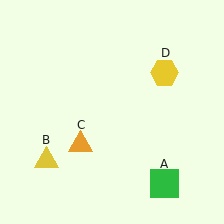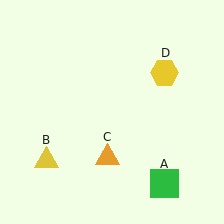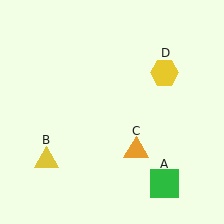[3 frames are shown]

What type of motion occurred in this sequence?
The orange triangle (object C) rotated counterclockwise around the center of the scene.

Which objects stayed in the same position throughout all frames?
Green square (object A) and yellow triangle (object B) and yellow hexagon (object D) remained stationary.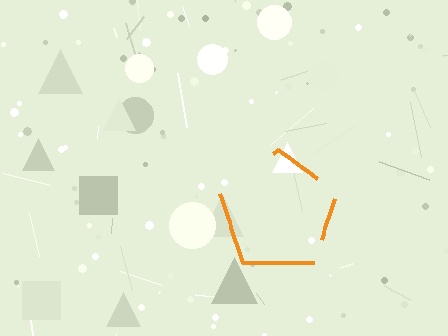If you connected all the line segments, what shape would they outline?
They would outline a pentagon.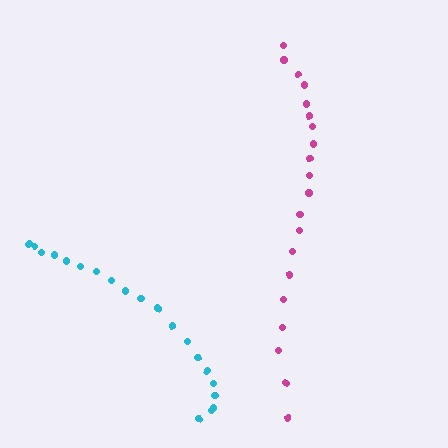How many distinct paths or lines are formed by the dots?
There are 2 distinct paths.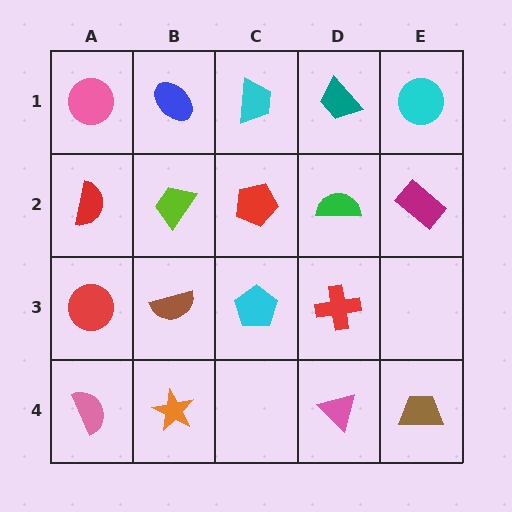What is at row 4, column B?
An orange star.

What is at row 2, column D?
A green semicircle.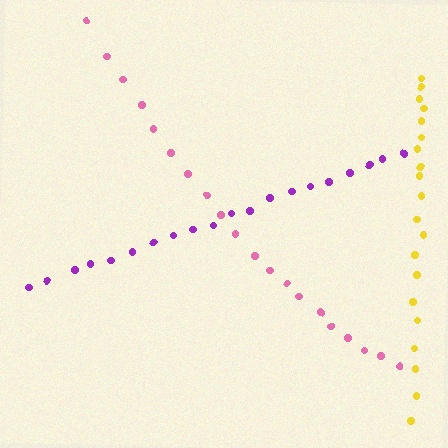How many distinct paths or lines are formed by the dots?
There are 3 distinct paths.